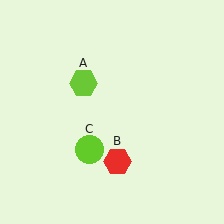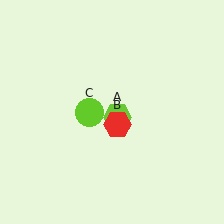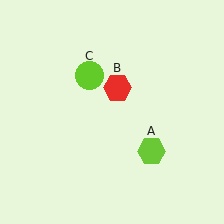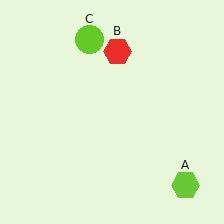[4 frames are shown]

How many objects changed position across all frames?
3 objects changed position: lime hexagon (object A), red hexagon (object B), lime circle (object C).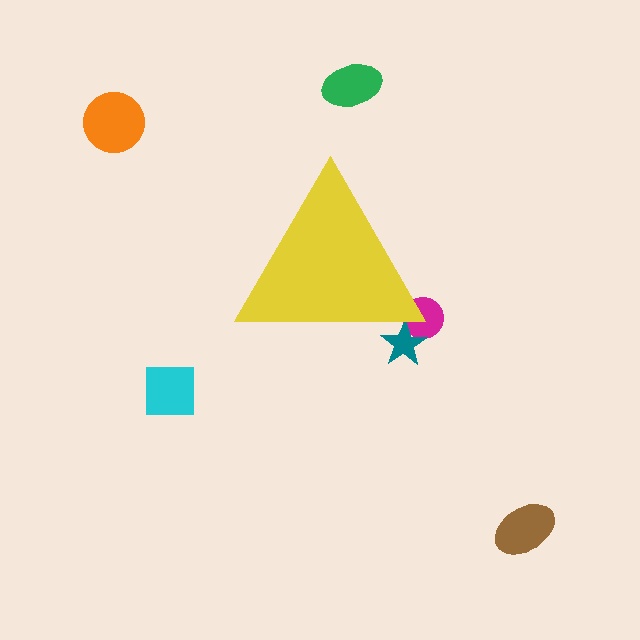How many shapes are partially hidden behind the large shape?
2 shapes are partially hidden.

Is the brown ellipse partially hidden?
No, the brown ellipse is fully visible.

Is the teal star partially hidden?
Yes, the teal star is partially hidden behind the yellow triangle.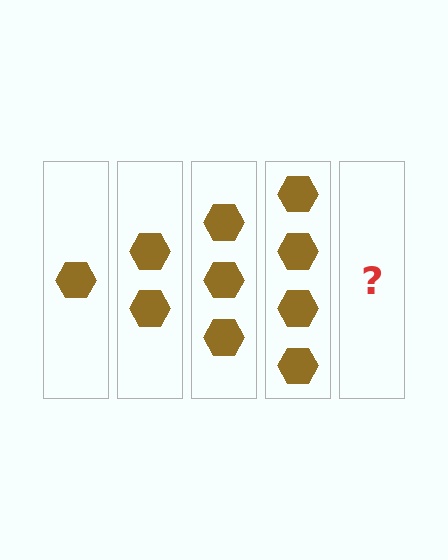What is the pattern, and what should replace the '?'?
The pattern is that each step adds one more hexagon. The '?' should be 5 hexagons.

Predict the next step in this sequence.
The next step is 5 hexagons.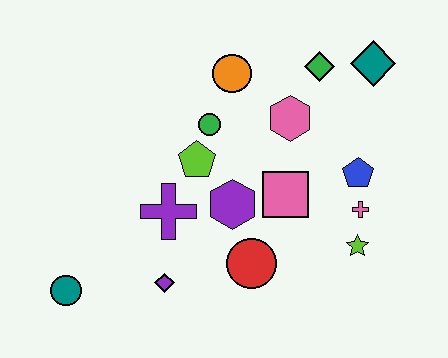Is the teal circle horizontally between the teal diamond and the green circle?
No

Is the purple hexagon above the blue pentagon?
No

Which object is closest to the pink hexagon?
The green diamond is closest to the pink hexagon.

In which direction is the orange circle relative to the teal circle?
The orange circle is above the teal circle.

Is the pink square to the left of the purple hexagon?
No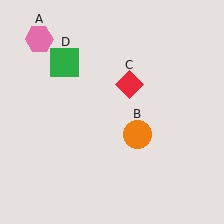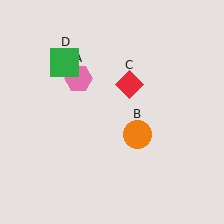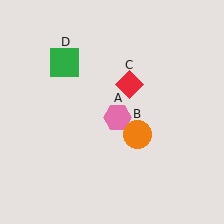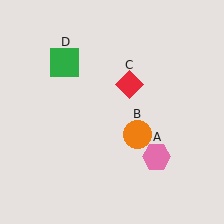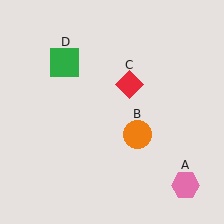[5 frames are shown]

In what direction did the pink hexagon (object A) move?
The pink hexagon (object A) moved down and to the right.